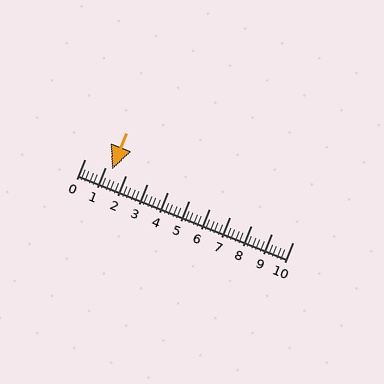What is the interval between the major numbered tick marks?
The major tick marks are spaced 1 units apart.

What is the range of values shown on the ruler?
The ruler shows values from 0 to 10.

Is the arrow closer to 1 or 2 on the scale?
The arrow is closer to 1.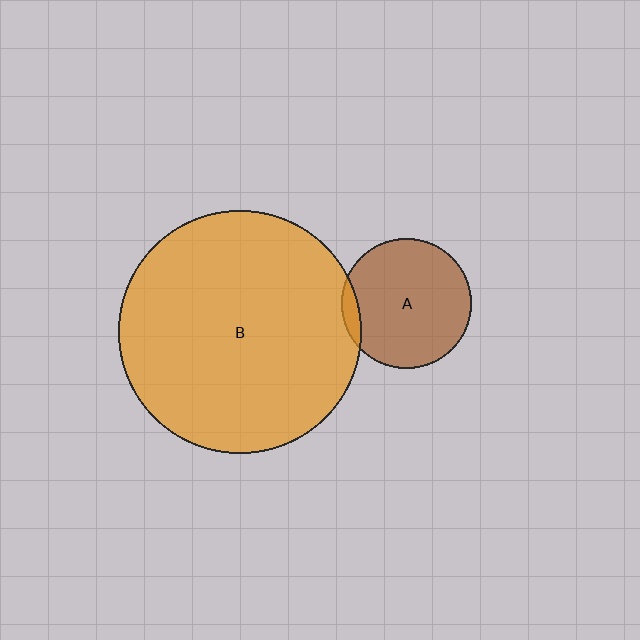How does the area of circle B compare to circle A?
Approximately 3.5 times.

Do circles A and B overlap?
Yes.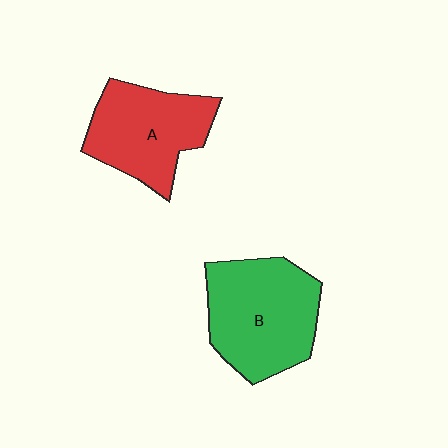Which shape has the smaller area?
Shape A (red).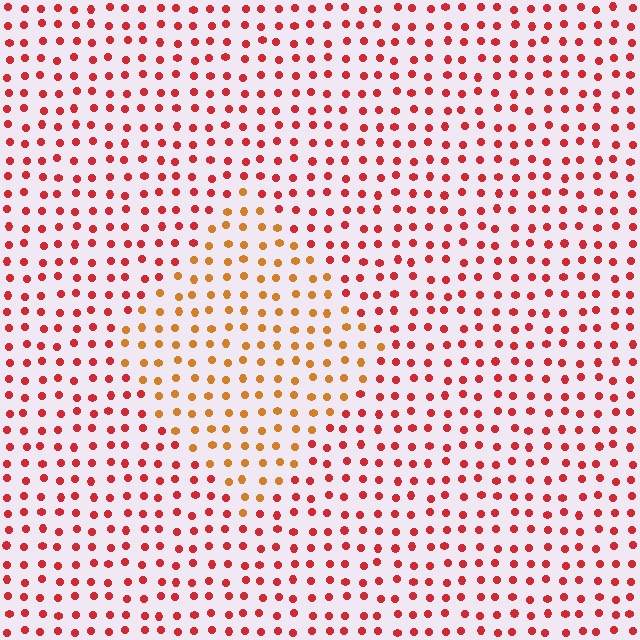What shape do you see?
I see a diamond.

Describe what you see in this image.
The image is filled with small red elements in a uniform arrangement. A diamond-shaped region is visible where the elements are tinted to a slightly different hue, forming a subtle color boundary.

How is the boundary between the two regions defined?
The boundary is defined purely by a slight shift in hue (about 36 degrees). Spacing, size, and orientation are identical on both sides.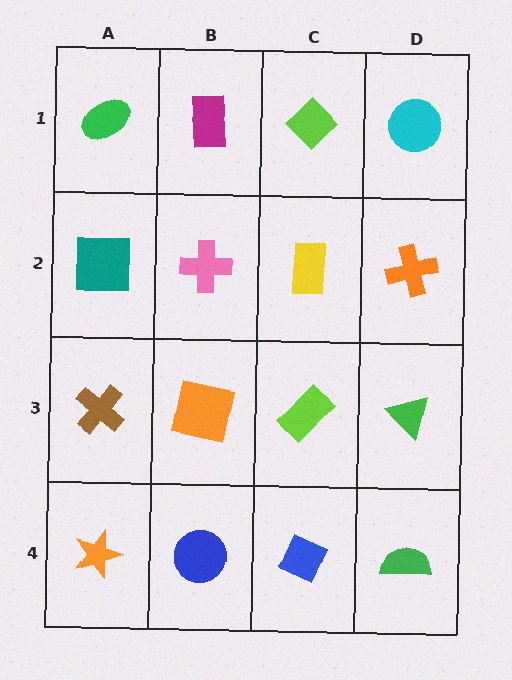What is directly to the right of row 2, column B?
A yellow rectangle.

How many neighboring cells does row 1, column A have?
2.